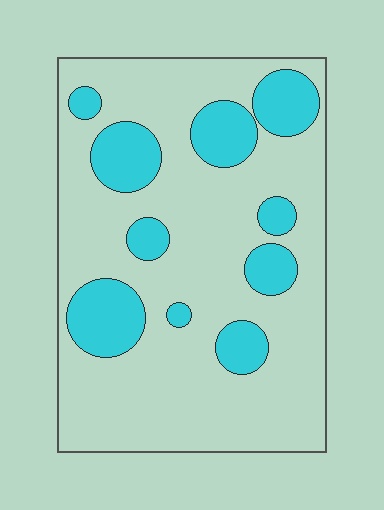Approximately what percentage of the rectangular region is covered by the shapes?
Approximately 25%.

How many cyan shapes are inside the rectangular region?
10.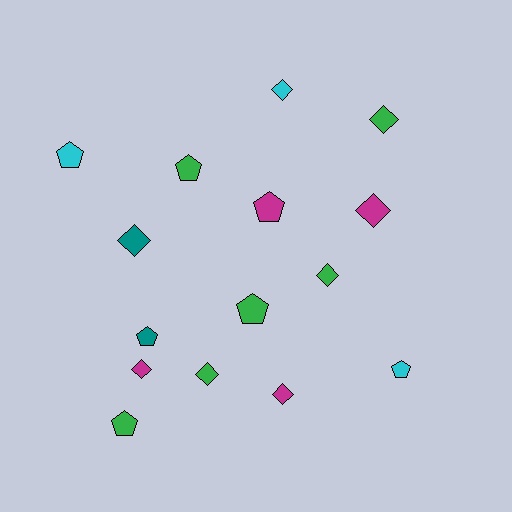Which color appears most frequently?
Green, with 6 objects.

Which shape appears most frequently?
Diamond, with 8 objects.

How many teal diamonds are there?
There is 1 teal diamond.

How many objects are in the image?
There are 15 objects.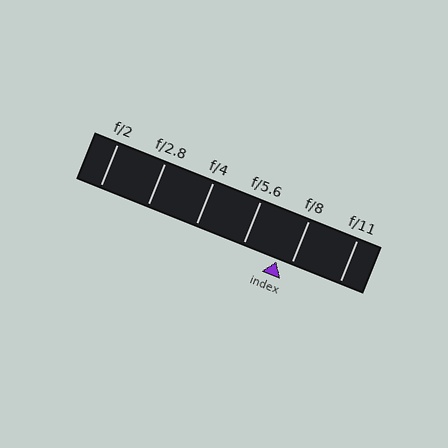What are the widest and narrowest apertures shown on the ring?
The widest aperture shown is f/2 and the narrowest is f/11.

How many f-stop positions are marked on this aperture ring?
There are 6 f-stop positions marked.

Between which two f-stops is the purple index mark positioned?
The index mark is between f/5.6 and f/8.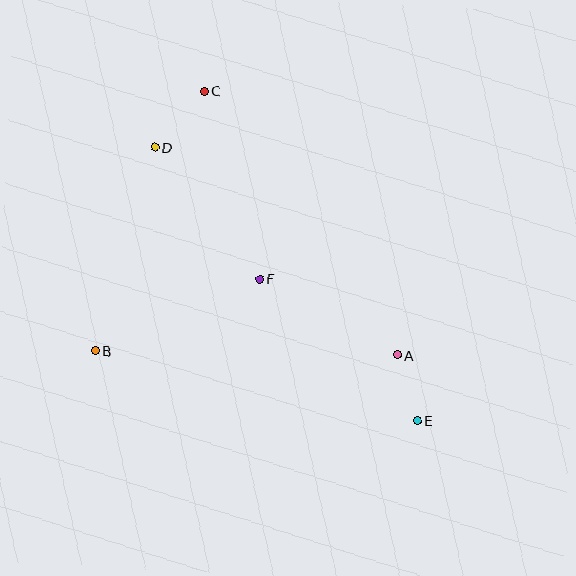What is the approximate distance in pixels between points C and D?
The distance between C and D is approximately 75 pixels.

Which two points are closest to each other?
Points A and E are closest to each other.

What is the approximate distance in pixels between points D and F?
The distance between D and F is approximately 168 pixels.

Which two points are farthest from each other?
Points C and E are farthest from each other.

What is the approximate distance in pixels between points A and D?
The distance between A and D is approximately 319 pixels.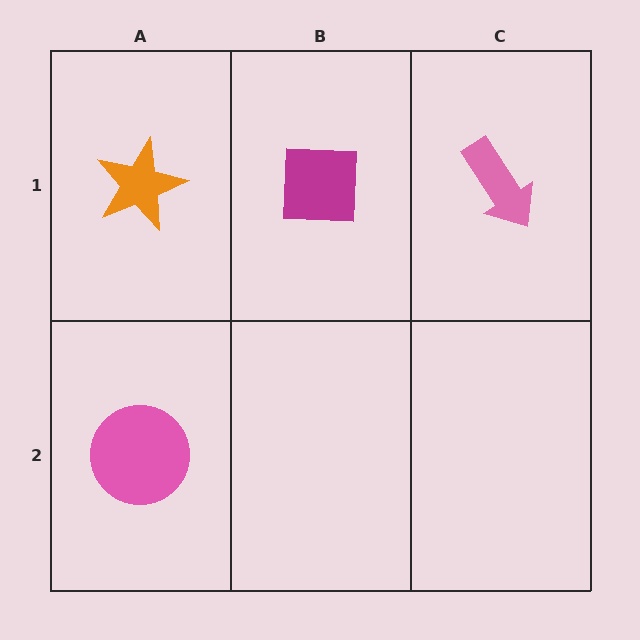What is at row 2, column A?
A pink circle.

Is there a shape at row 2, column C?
No, that cell is empty.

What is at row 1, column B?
A magenta square.